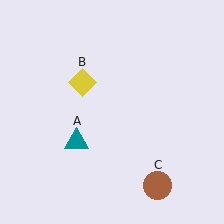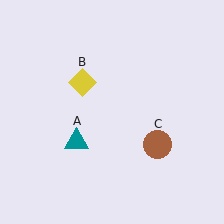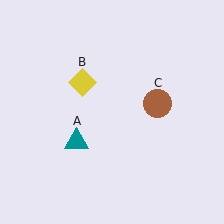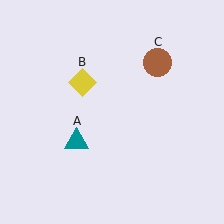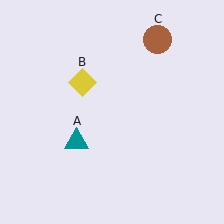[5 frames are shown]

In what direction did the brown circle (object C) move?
The brown circle (object C) moved up.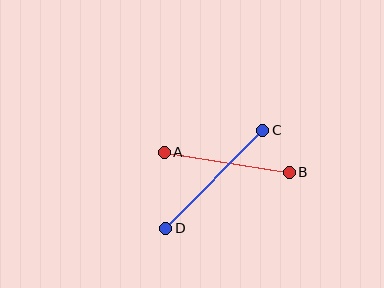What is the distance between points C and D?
The distance is approximately 138 pixels.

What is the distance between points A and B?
The distance is approximately 127 pixels.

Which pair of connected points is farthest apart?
Points C and D are farthest apart.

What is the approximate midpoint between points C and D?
The midpoint is at approximately (214, 179) pixels.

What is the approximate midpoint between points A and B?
The midpoint is at approximately (227, 162) pixels.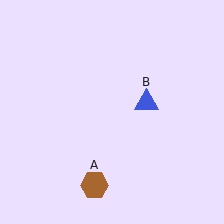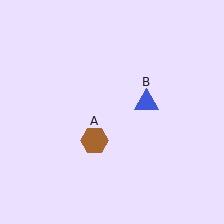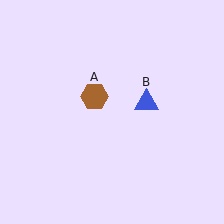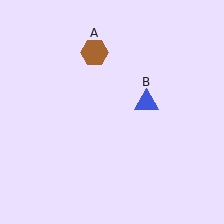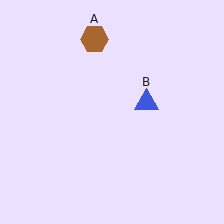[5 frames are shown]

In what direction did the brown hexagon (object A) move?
The brown hexagon (object A) moved up.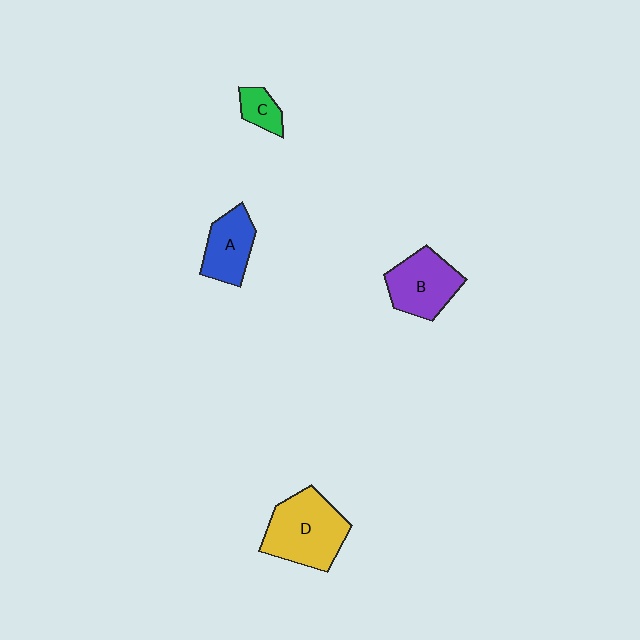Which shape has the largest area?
Shape D (yellow).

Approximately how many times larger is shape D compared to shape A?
Approximately 1.6 times.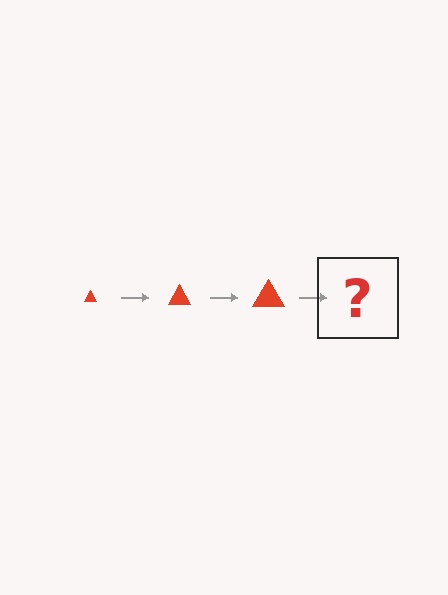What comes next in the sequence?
The next element should be a red triangle, larger than the previous one.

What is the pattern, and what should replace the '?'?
The pattern is that the triangle gets progressively larger each step. The '?' should be a red triangle, larger than the previous one.